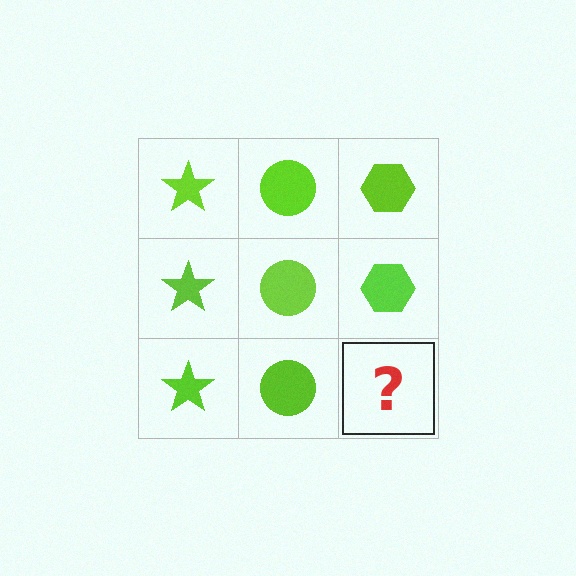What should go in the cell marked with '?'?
The missing cell should contain a lime hexagon.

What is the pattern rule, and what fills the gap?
The rule is that each column has a consistent shape. The gap should be filled with a lime hexagon.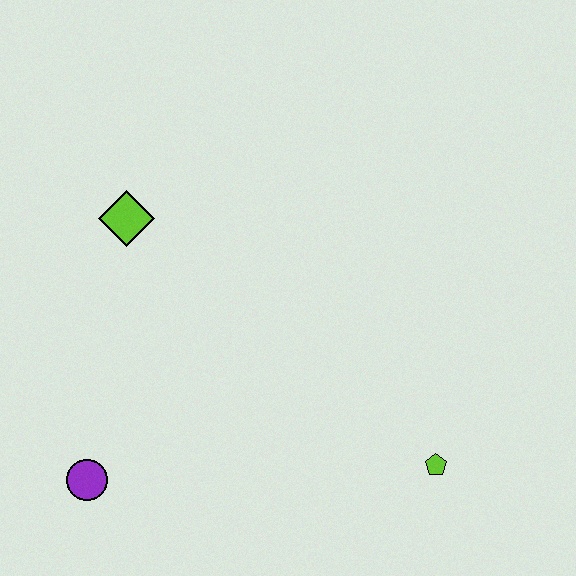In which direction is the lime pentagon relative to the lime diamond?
The lime pentagon is to the right of the lime diamond.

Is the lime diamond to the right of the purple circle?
Yes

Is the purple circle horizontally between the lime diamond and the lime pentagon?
No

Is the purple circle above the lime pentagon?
No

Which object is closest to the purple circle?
The lime diamond is closest to the purple circle.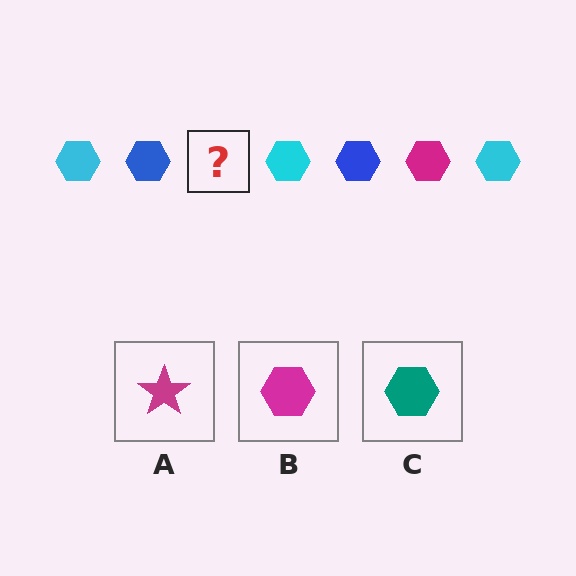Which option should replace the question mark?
Option B.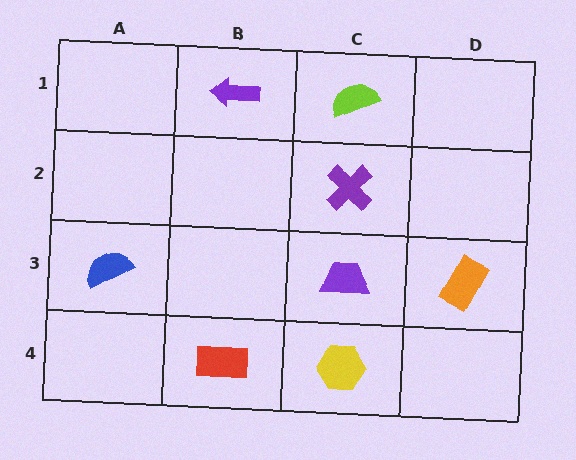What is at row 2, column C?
A purple cross.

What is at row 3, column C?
A purple trapezoid.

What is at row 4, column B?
A red rectangle.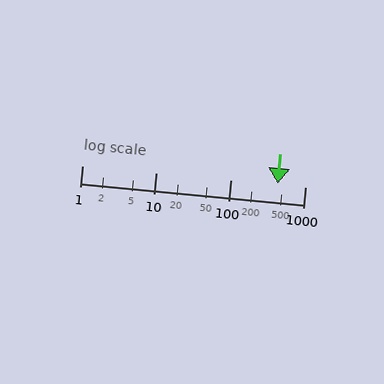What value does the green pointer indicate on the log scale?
The pointer indicates approximately 430.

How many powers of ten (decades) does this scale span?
The scale spans 3 decades, from 1 to 1000.